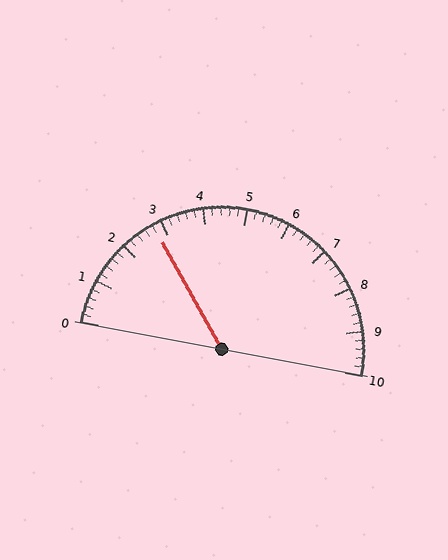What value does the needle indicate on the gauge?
The needle indicates approximately 2.8.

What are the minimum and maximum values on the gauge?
The gauge ranges from 0 to 10.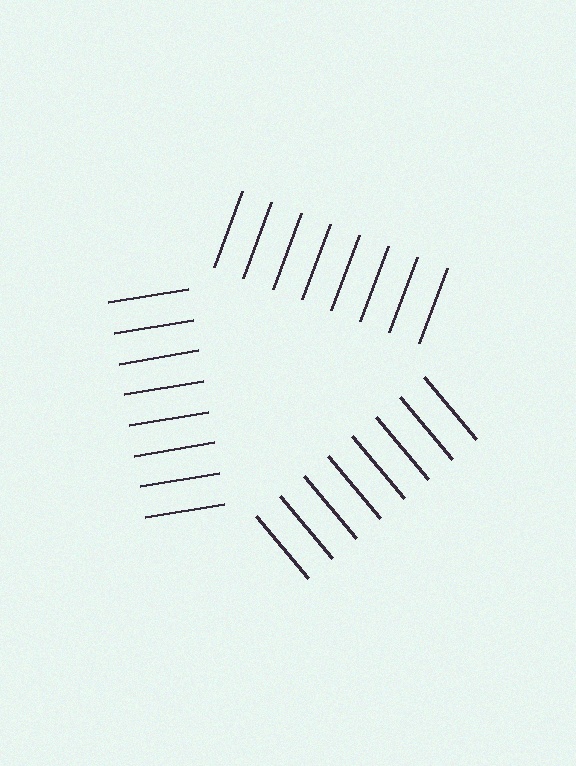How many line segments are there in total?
24 — 8 along each of the 3 edges.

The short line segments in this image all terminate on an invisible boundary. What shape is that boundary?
An illusory triangle — the line segments terminate on its edges but no continuous stroke is drawn.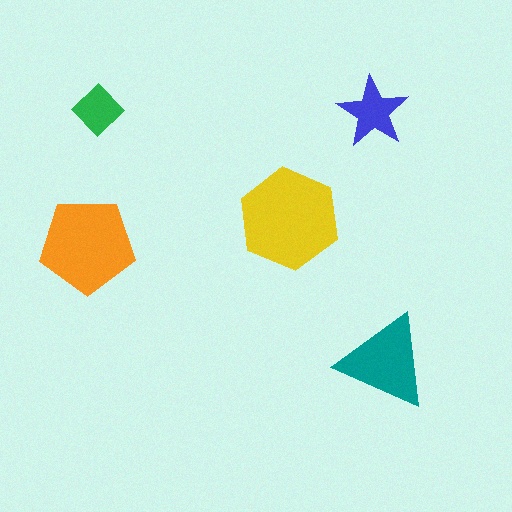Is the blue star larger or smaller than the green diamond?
Larger.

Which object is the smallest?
The green diamond.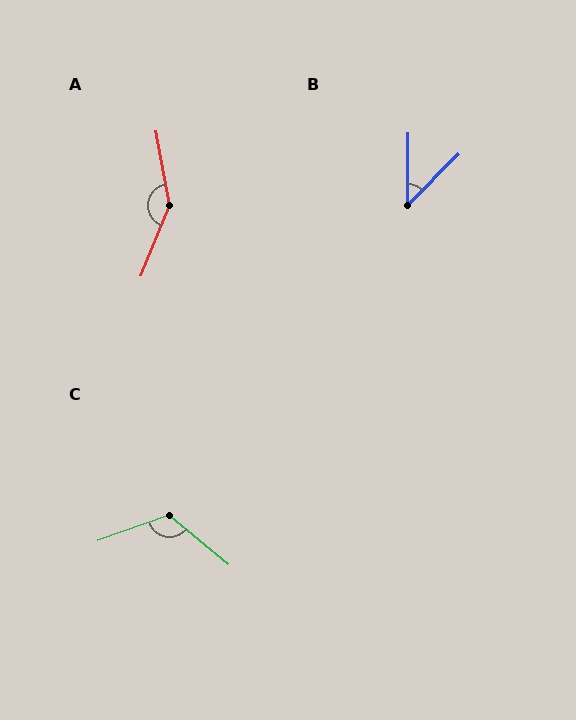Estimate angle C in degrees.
Approximately 120 degrees.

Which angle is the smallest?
B, at approximately 45 degrees.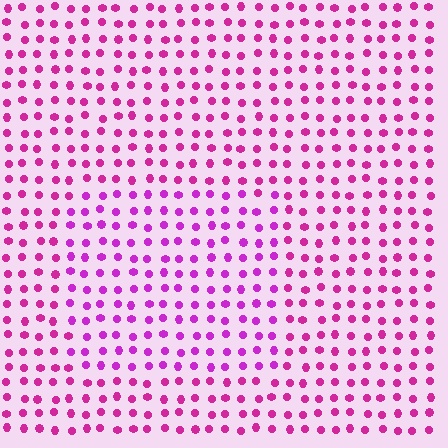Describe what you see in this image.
The image is filled with small magenta elements in a uniform arrangement. A rectangle-shaped region is visible where the elements are tinted to a slightly different hue, forming a subtle color boundary.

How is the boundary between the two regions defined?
The boundary is defined purely by a slight shift in hue (about 21 degrees). Spacing, size, and orientation are identical on both sides.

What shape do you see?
I see a rectangle.